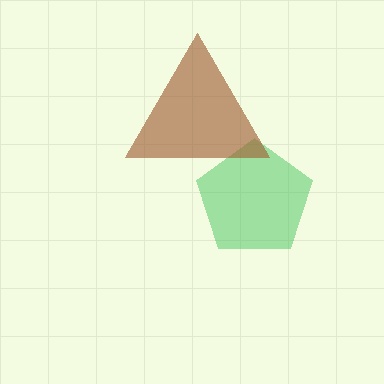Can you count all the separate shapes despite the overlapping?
Yes, there are 2 separate shapes.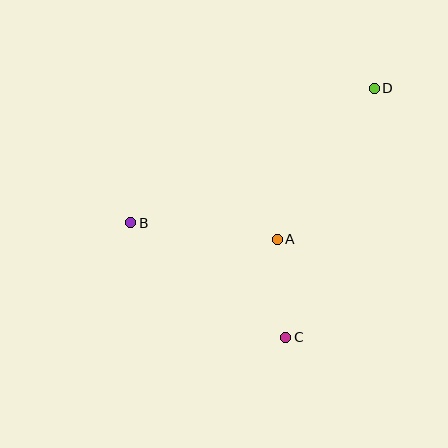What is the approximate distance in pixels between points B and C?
The distance between B and C is approximately 193 pixels.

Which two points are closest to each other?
Points A and C are closest to each other.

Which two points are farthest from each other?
Points B and D are farthest from each other.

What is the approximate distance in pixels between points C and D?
The distance between C and D is approximately 264 pixels.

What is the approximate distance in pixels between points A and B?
The distance between A and B is approximately 148 pixels.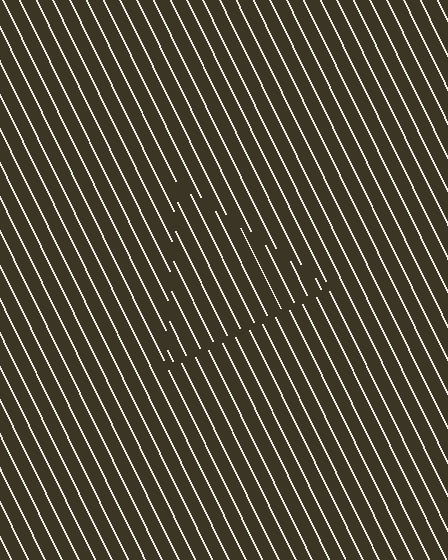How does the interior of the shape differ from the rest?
The interior of the shape contains the same grating, shifted by half a period — the contour is defined by the phase discontinuity where line-ends from the inner and outer gratings abut.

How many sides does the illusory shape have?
3 sides — the line-ends trace a triangle.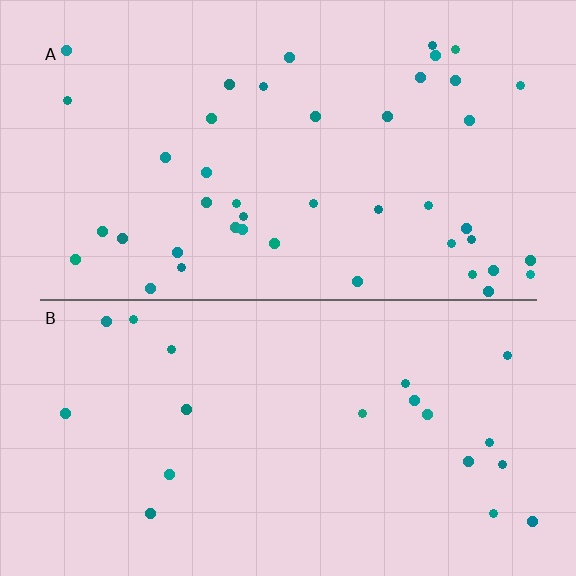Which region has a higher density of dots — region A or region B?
A (the top).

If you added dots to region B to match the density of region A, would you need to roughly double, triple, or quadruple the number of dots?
Approximately double.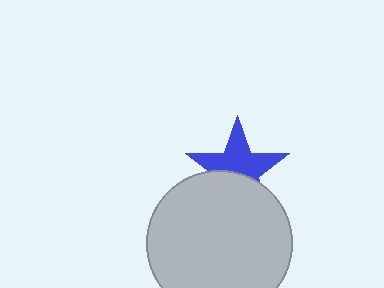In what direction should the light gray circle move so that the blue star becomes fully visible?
The light gray circle should move down. That is the shortest direction to clear the overlap and leave the blue star fully visible.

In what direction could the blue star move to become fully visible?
The blue star could move up. That would shift it out from behind the light gray circle entirely.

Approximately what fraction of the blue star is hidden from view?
Roughly 42% of the blue star is hidden behind the light gray circle.